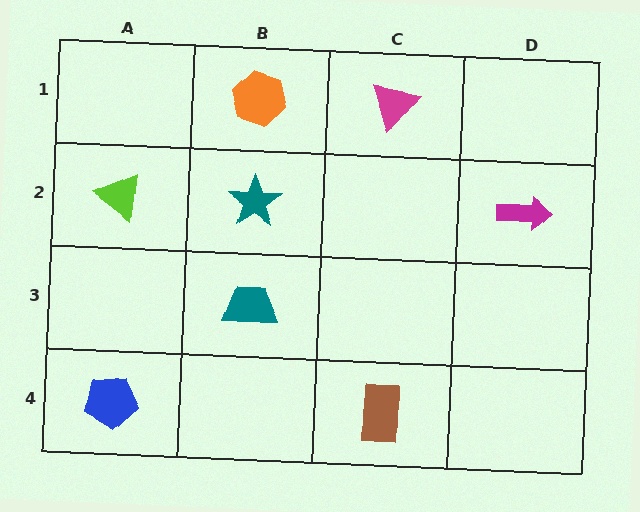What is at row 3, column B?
A teal trapezoid.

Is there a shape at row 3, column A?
No, that cell is empty.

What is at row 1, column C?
A magenta triangle.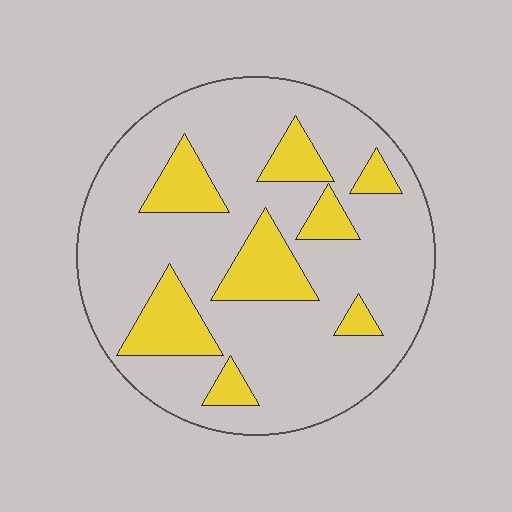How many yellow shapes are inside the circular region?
8.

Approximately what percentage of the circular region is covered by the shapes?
Approximately 20%.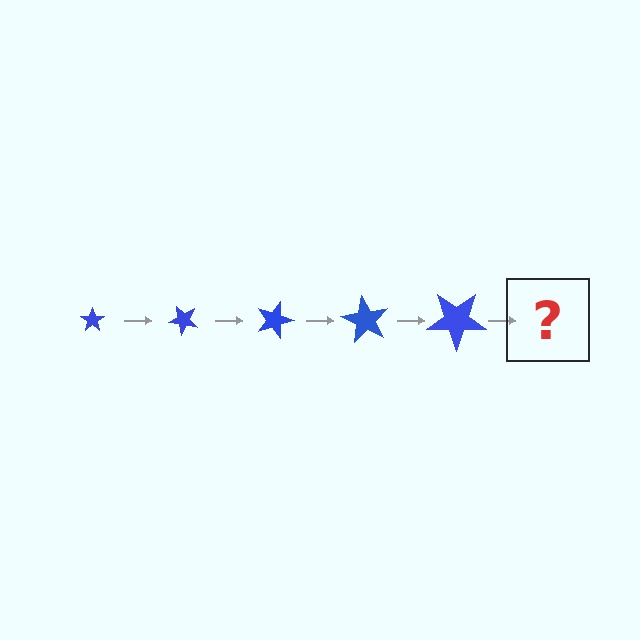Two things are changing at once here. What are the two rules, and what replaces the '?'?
The two rules are that the star grows larger each step and it rotates 45 degrees each step. The '?' should be a star, larger than the previous one and rotated 225 degrees from the start.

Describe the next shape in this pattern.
It should be a star, larger than the previous one and rotated 225 degrees from the start.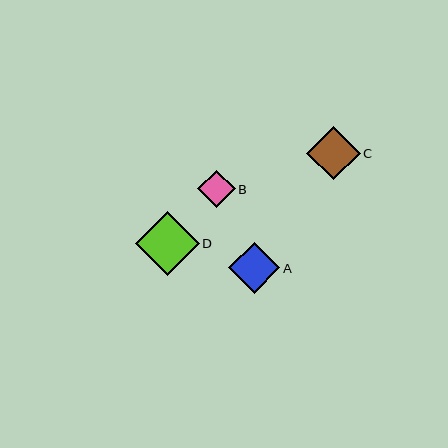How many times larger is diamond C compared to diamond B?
Diamond C is approximately 1.4 times the size of diamond B.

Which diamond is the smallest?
Diamond B is the smallest with a size of approximately 38 pixels.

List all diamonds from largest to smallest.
From largest to smallest: D, C, A, B.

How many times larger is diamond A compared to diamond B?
Diamond A is approximately 1.4 times the size of diamond B.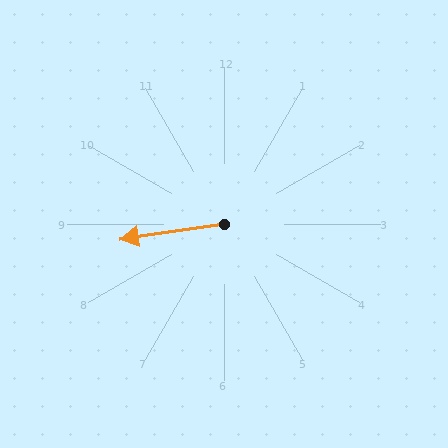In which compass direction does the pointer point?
West.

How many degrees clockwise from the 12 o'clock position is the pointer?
Approximately 262 degrees.